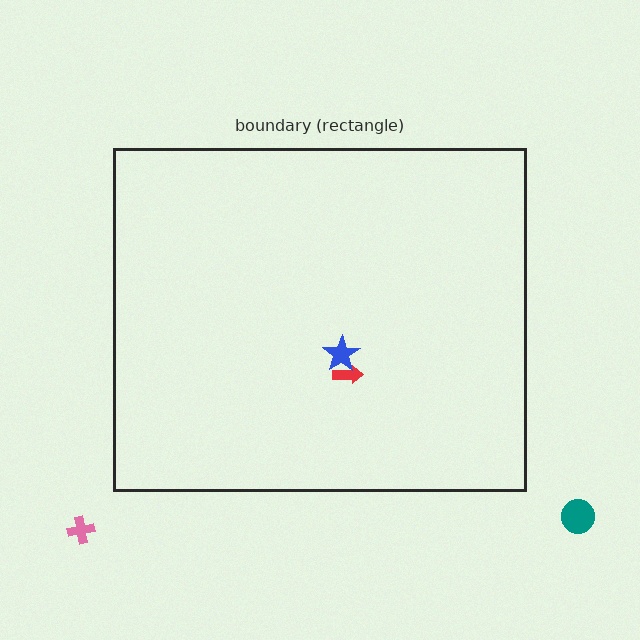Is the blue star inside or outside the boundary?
Inside.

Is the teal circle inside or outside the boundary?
Outside.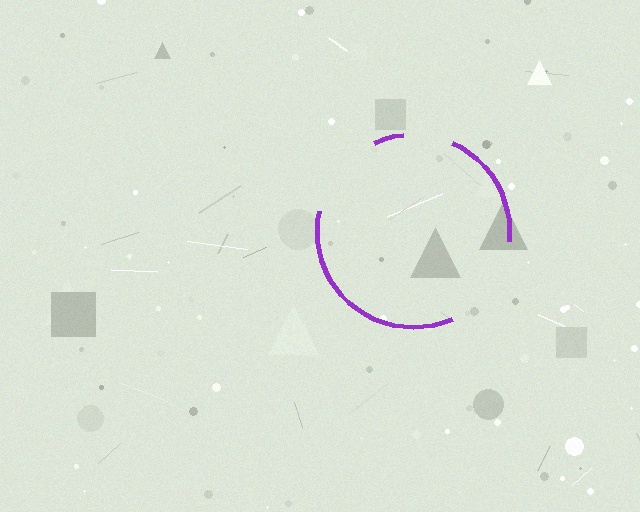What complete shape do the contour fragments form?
The contour fragments form a circle.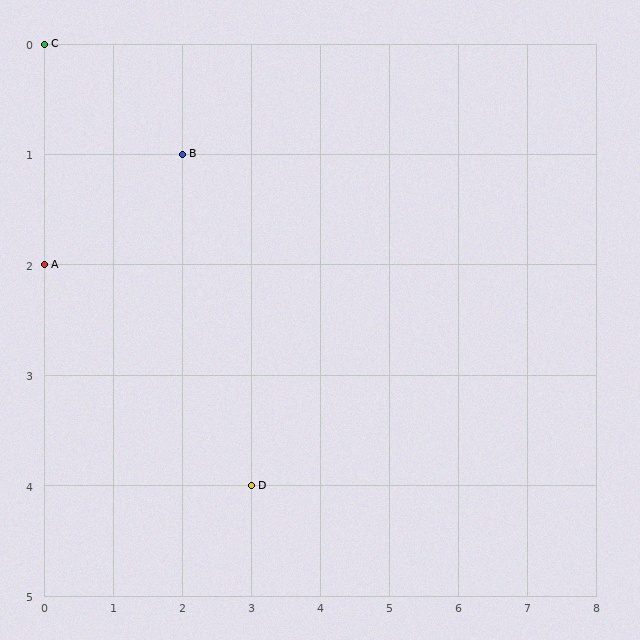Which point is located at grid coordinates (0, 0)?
Point C is at (0, 0).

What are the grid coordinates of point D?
Point D is at grid coordinates (3, 4).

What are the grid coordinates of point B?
Point B is at grid coordinates (2, 1).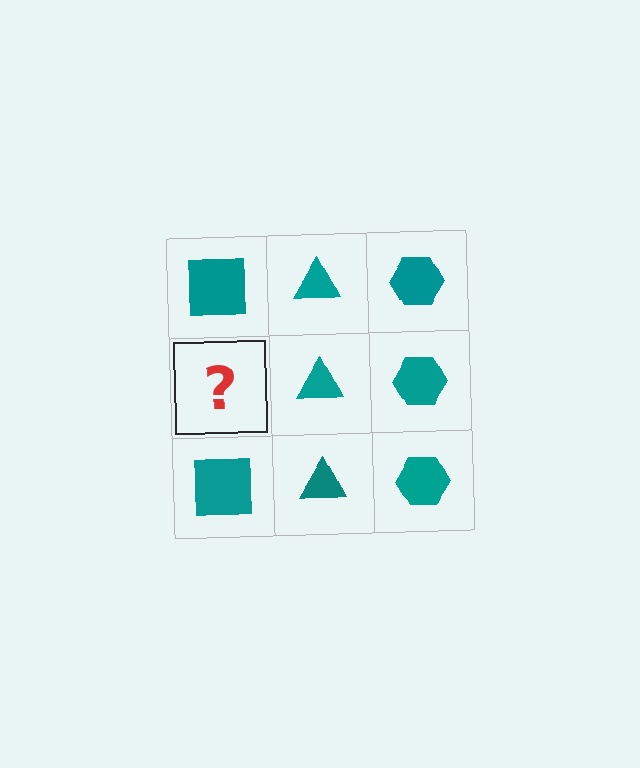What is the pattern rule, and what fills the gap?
The rule is that each column has a consistent shape. The gap should be filled with a teal square.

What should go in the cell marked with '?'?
The missing cell should contain a teal square.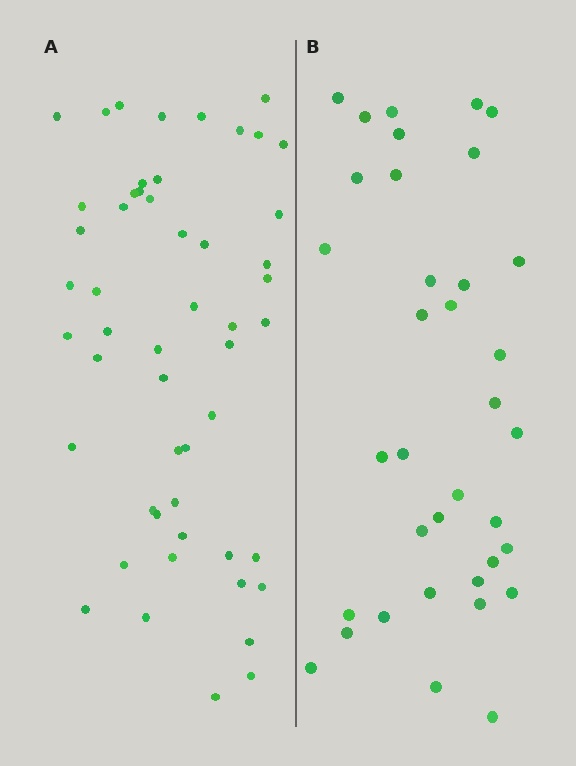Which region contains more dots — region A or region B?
Region A (the left region) has more dots.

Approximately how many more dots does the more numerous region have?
Region A has approximately 15 more dots than region B.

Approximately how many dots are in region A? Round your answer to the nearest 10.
About 50 dots. (The exact count is 52, which rounds to 50.)